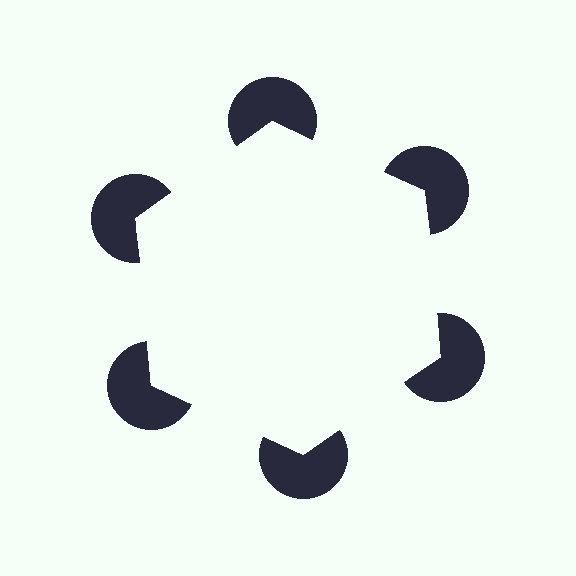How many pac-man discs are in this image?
There are 6 — one at each vertex of the illusory hexagon.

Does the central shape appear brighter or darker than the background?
It typically appears slightly brighter than the background, even though no actual brightness change is drawn.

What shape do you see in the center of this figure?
An illusory hexagon — its edges are inferred from the aligned wedge cuts in the pac-man discs, not physically drawn.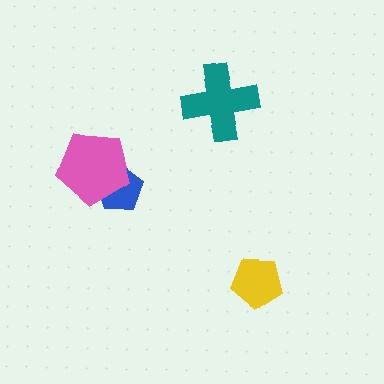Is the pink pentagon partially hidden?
No, no other shape covers it.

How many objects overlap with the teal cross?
0 objects overlap with the teal cross.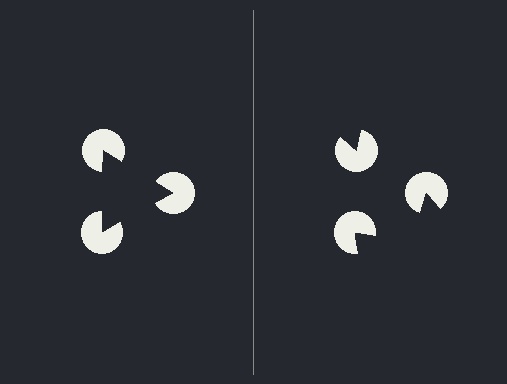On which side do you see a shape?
An illusory triangle appears on the left side. On the right side the wedge cuts are rotated, so no coherent shape forms.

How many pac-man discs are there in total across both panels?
6 — 3 on each side.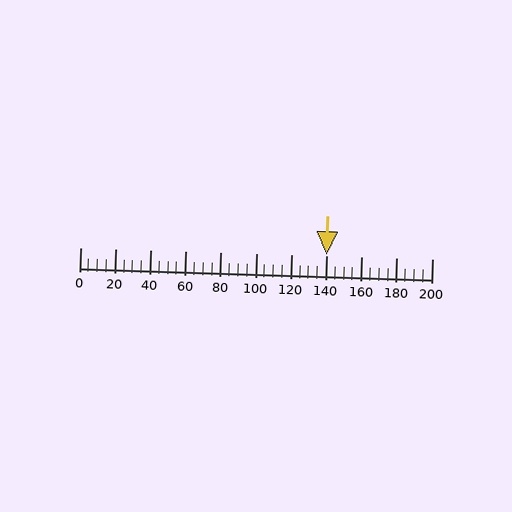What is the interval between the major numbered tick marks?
The major tick marks are spaced 20 units apart.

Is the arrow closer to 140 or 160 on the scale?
The arrow is closer to 140.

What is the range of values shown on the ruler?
The ruler shows values from 0 to 200.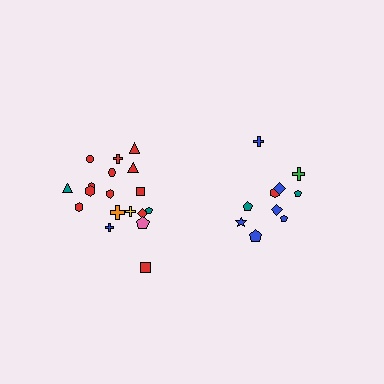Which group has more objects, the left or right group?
The left group.